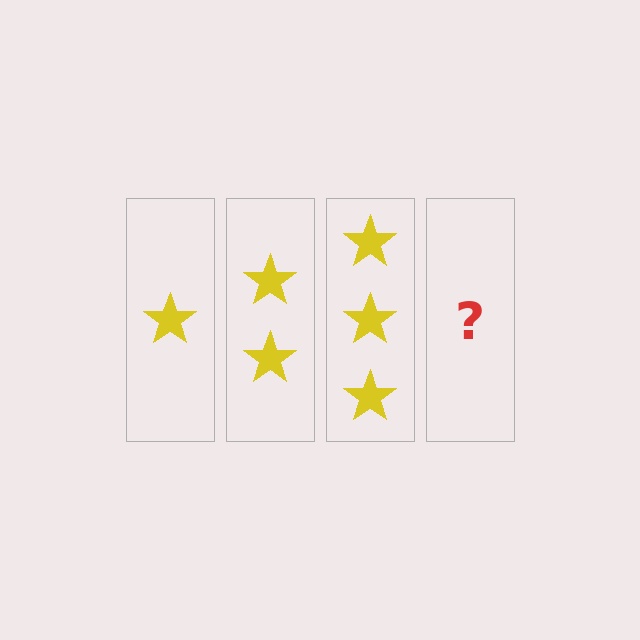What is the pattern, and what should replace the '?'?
The pattern is that each step adds one more star. The '?' should be 4 stars.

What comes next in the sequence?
The next element should be 4 stars.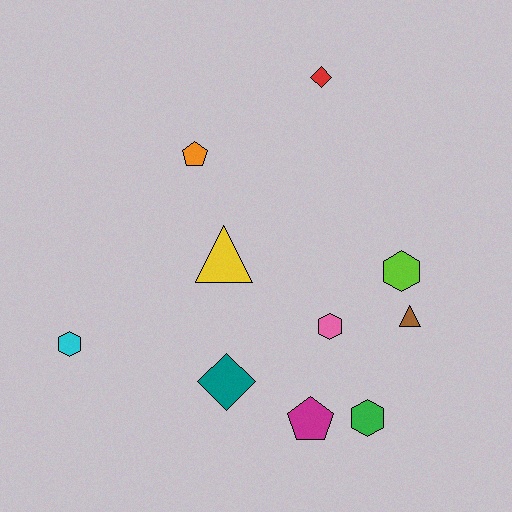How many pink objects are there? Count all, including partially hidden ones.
There is 1 pink object.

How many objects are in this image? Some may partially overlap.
There are 10 objects.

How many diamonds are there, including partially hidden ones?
There are 2 diamonds.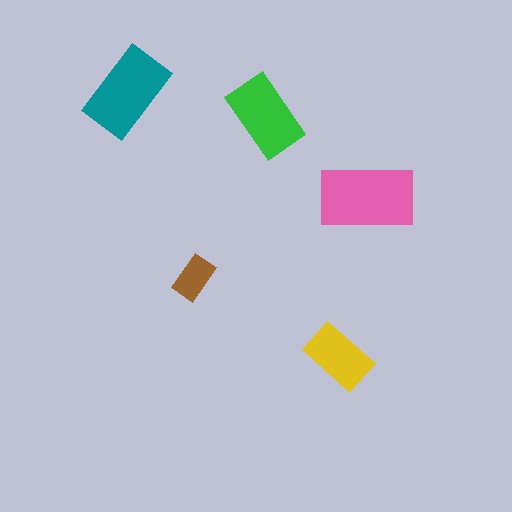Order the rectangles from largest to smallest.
the pink one, the teal one, the green one, the yellow one, the brown one.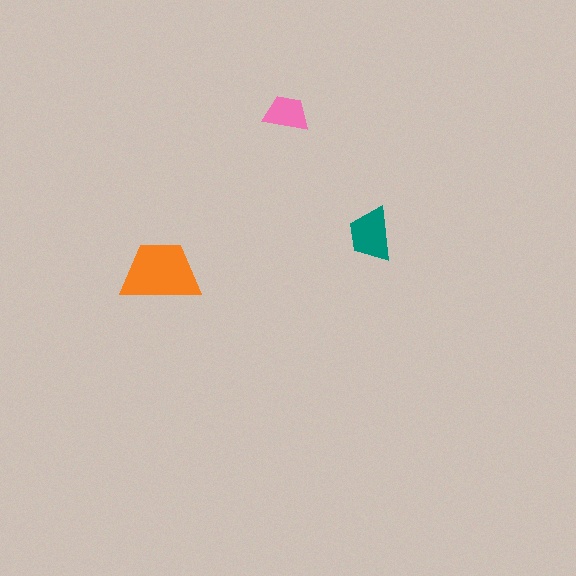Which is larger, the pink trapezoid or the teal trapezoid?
The teal one.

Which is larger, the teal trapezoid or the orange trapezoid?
The orange one.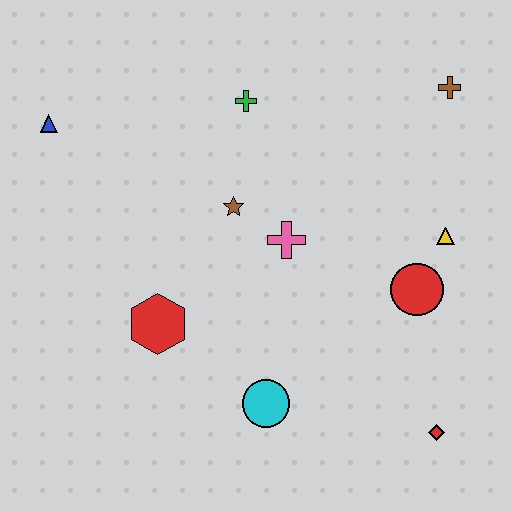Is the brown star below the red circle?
No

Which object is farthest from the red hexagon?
The brown cross is farthest from the red hexagon.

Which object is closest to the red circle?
The yellow triangle is closest to the red circle.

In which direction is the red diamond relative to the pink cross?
The red diamond is below the pink cross.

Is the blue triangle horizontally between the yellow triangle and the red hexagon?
No